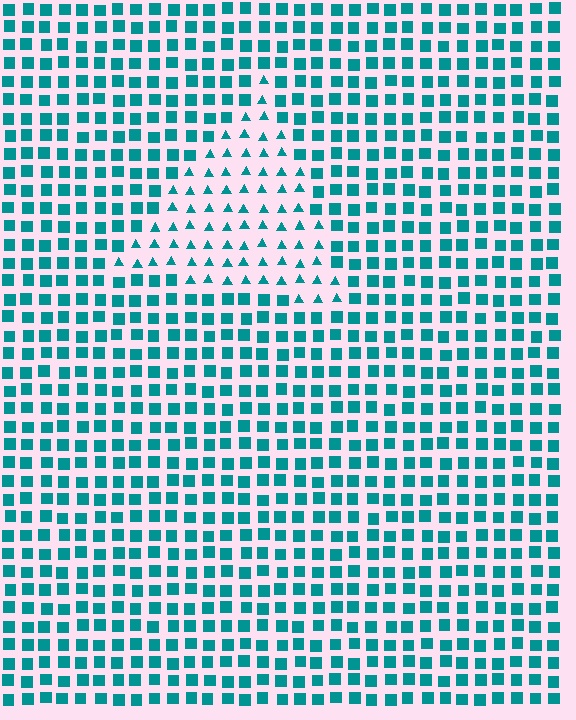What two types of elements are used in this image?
The image uses triangles inside the triangle region and squares outside it.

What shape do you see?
I see a triangle.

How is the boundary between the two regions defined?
The boundary is defined by a change in element shape: triangles inside vs. squares outside. All elements share the same color and spacing.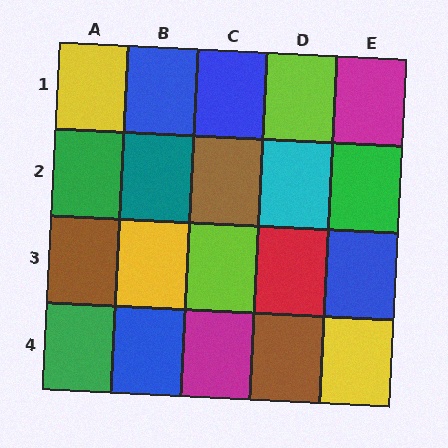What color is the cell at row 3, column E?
Blue.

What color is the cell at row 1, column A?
Yellow.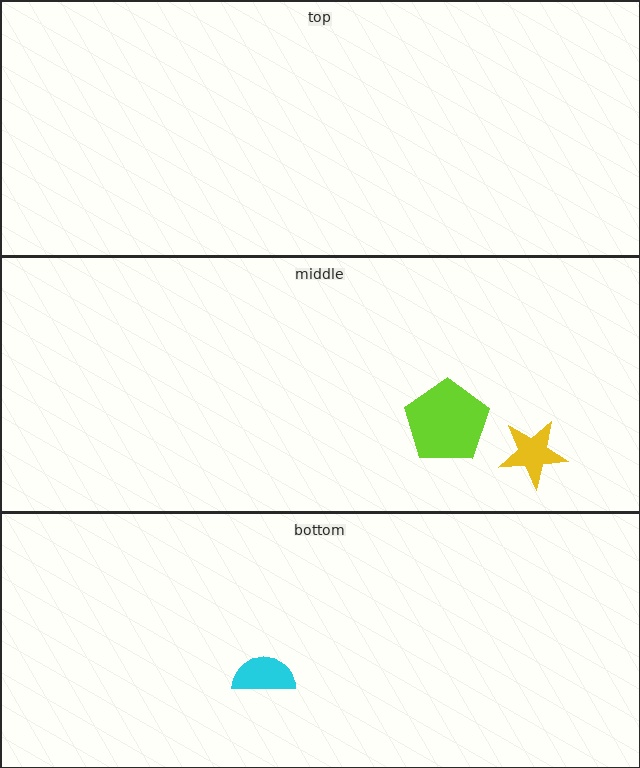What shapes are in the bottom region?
The cyan semicircle.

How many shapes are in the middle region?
2.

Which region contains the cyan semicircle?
The bottom region.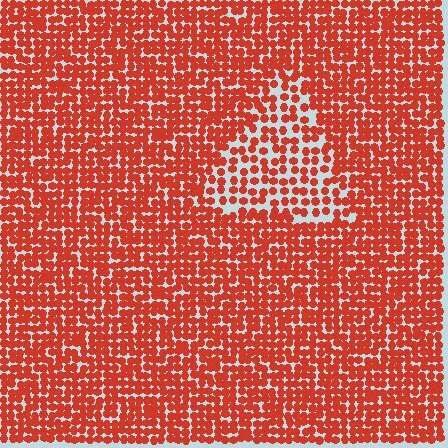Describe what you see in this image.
The image contains small red elements arranged at two different densities. A triangle-shaped region is visible where the elements are less densely packed than the surrounding area.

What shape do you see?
I see a triangle.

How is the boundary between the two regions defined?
The boundary is defined by a change in element density (approximately 1.7x ratio). All elements are the same color, size, and shape.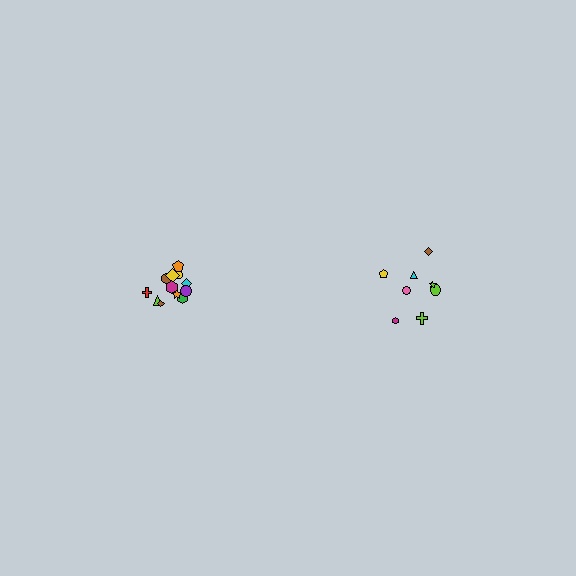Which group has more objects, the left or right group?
The left group.